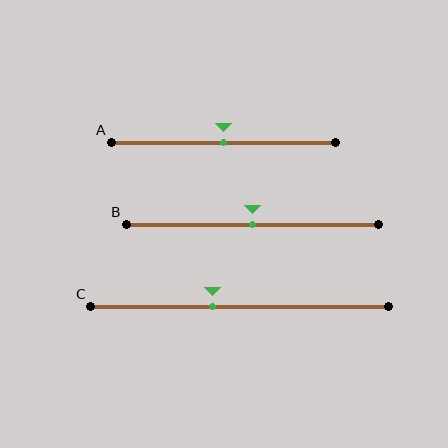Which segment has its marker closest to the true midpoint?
Segment A has its marker closest to the true midpoint.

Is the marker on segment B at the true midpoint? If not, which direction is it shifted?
Yes, the marker on segment B is at the true midpoint.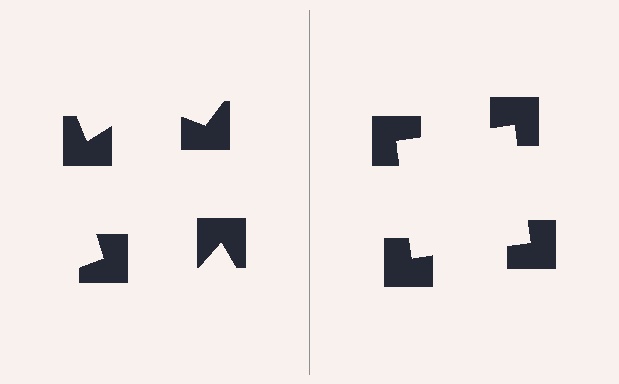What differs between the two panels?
The notched squares are positioned identically on both sides; only the wedge orientations differ. On the right they align to a square; on the left they are misaligned.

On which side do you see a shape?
An illusory square appears on the right side. On the left side the wedge cuts are rotated, so no coherent shape forms.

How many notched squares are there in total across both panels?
8 — 4 on each side.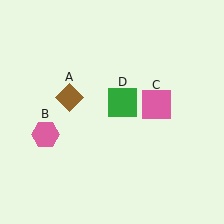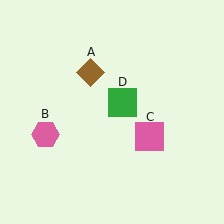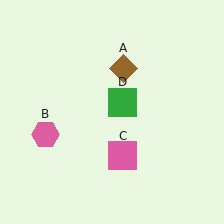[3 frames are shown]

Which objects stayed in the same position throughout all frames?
Pink hexagon (object B) and green square (object D) remained stationary.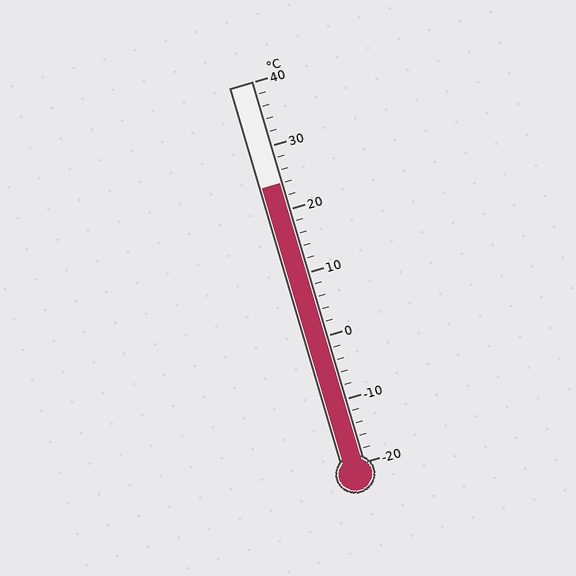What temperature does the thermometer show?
The thermometer shows approximately 24°C.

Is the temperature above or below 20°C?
The temperature is above 20°C.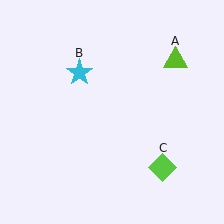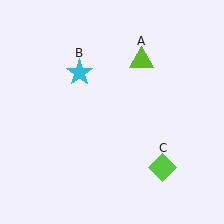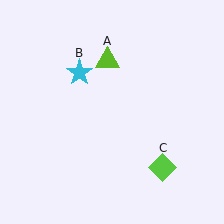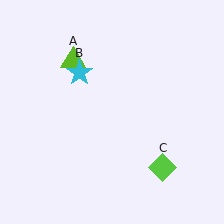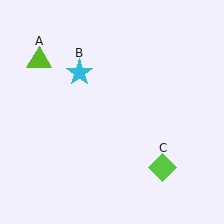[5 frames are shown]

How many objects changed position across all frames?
1 object changed position: lime triangle (object A).